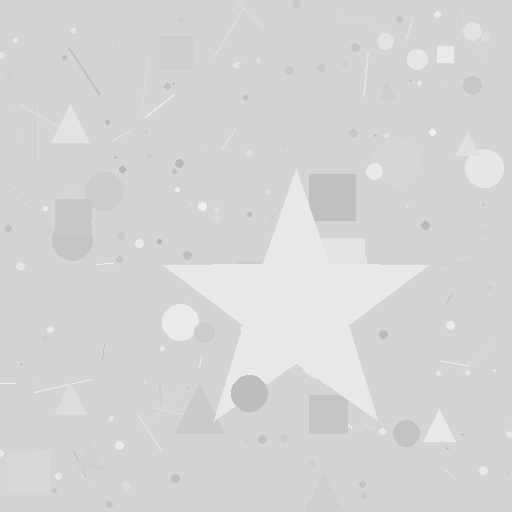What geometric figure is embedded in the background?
A star is embedded in the background.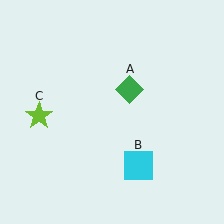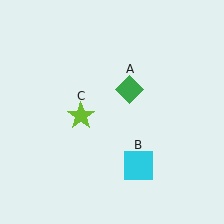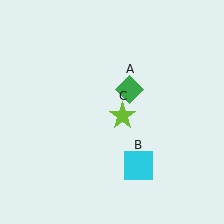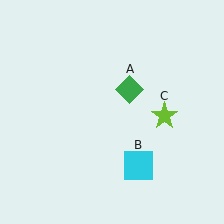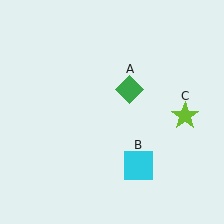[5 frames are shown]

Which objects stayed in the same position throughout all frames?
Green diamond (object A) and cyan square (object B) remained stationary.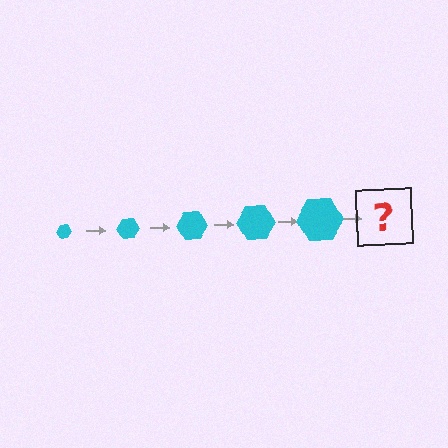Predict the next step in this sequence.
The next step is a cyan hexagon, larger than the previous one.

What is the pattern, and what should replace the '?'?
The pattern is that the hexagon gets progressively larger each step. The '?' should be a cyan hexagon, larger than the previous one.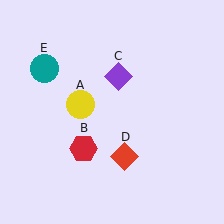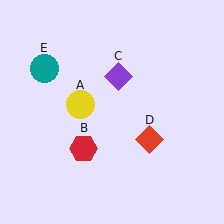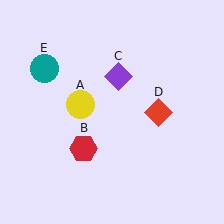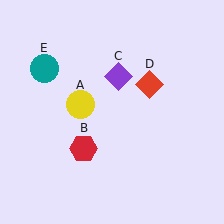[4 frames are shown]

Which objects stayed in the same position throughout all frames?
Yellow circle (object A) and red hexagon (object B) and purple diamond (object C) and teal circle (object E) remained stationary.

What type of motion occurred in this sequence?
The red diamond (object D) rotated counterclockwise around the center of the scene.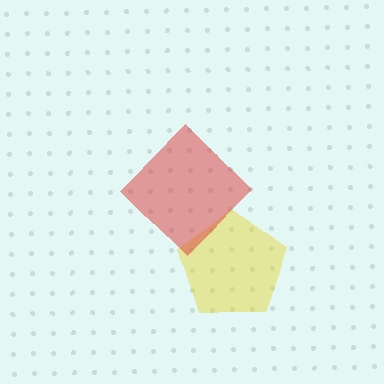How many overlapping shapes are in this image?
There are 2 overlapping shapes in the image.